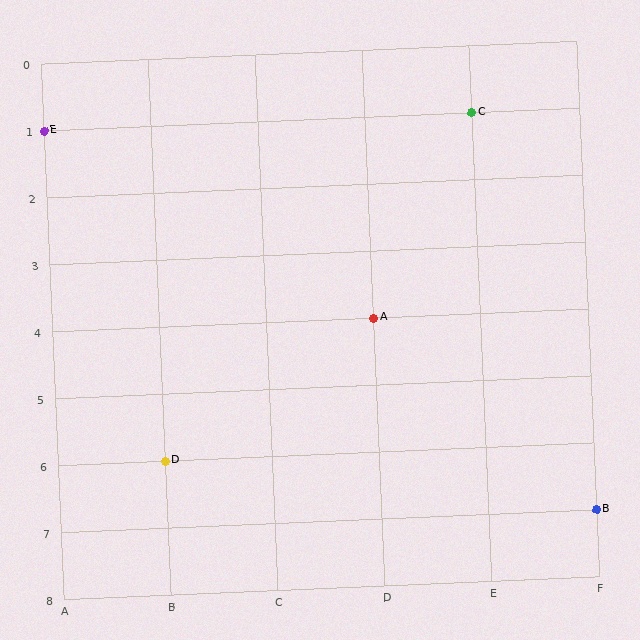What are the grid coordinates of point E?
Point E is at grid coordinates (A, 1).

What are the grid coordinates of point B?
Point B is at grid coordinates (F, 7).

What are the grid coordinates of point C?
Point C is at grid coordinates (E, 1).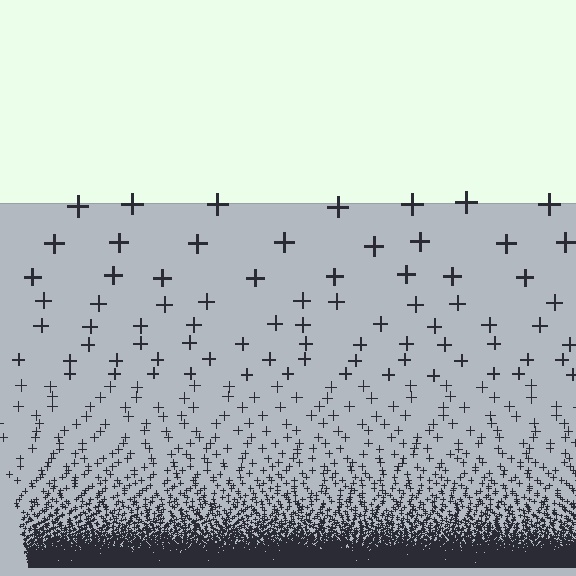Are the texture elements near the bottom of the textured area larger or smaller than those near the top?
Smaller. The gradient is inverted — elements near the bottom are smaller and denser.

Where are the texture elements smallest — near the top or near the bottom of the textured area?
Near the bottom.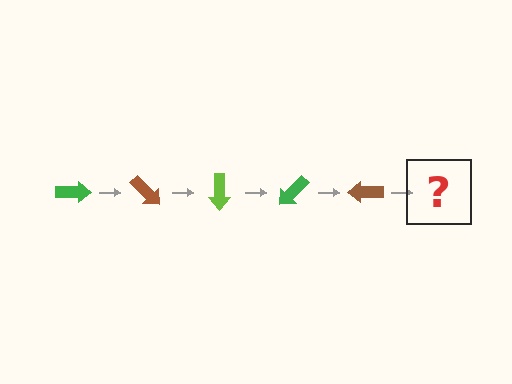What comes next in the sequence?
The next element should be a lime arrow, rotated 225 degrees from the start.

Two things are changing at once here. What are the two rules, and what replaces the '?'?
The two rules are that it rotates 45 degrees each step and the color cycles through green, brown, and lime. The '?' should be a lime arrow, rotated 225 degrees from the start.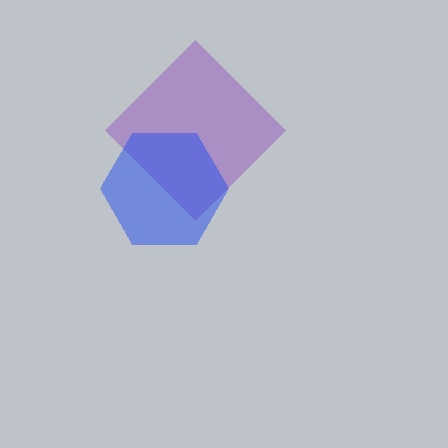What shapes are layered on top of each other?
The layered shapes are: a purple diamond, a blue hexagon.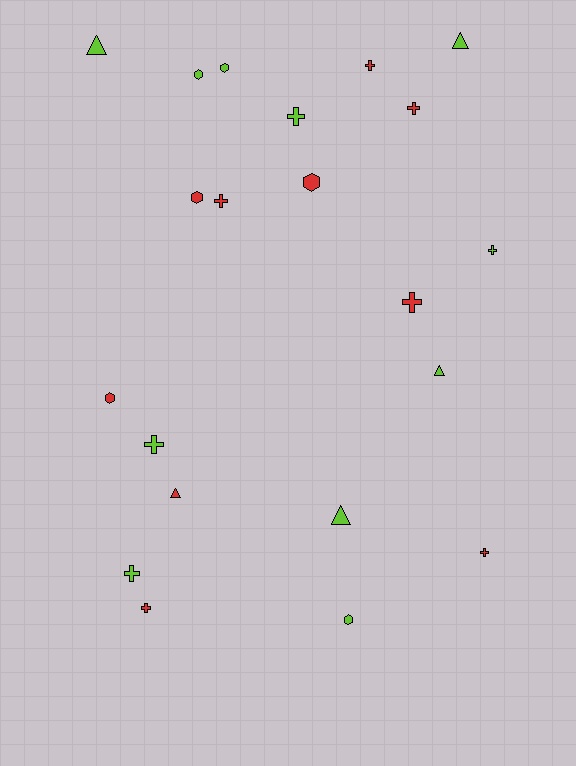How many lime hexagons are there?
There are 3 lime hexagons.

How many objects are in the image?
There are 21 objects.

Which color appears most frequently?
Lime, with 11 objects.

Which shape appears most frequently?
Cross, with 10 objects.